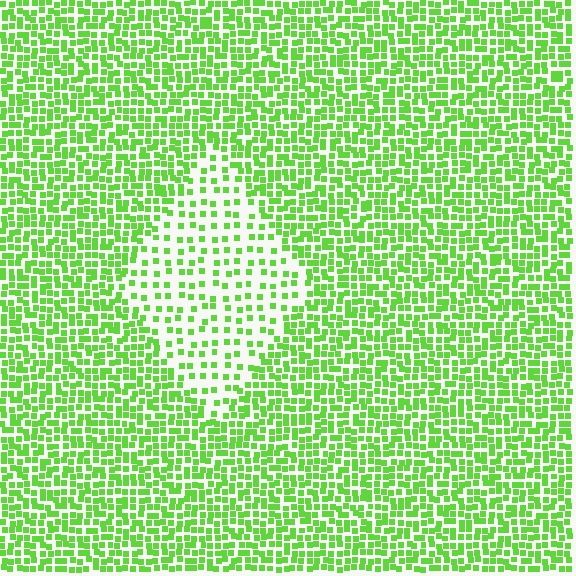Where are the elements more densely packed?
The elements are more densely packed outside the diamond boundary.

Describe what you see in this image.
The image contains small lime elements arranged at two different densities. A diamond-shaped region is visible where the elements are less densely packed than the surrounding area.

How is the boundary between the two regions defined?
The boundary is defined by a change in element density (approximately 2.3x ratio). All elements are the same color, size, and shape.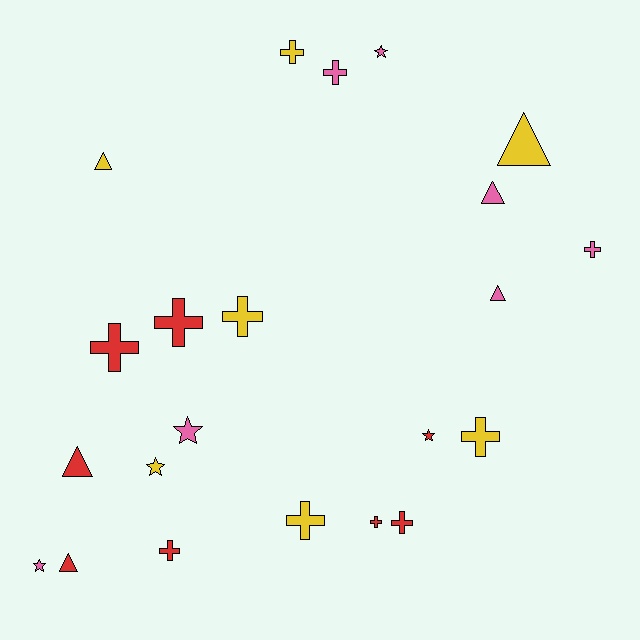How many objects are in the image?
There are 22 objects.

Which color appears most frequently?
Red, with 8 objects.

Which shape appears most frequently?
Cross, with 11 objects.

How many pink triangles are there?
There are 2 pink triangles.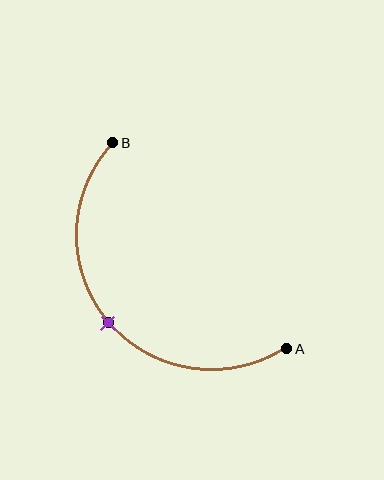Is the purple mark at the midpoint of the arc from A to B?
Yes. The purple mark lies on the arc at equal arc-length from both A and B — it is the arc midpoint.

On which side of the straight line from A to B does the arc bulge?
The arc bulges below and to the left of the straight line connecting A and B.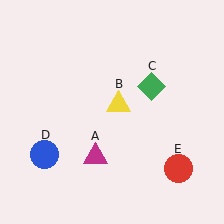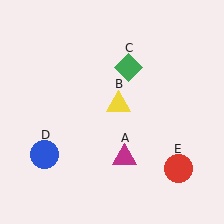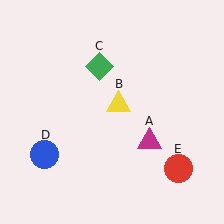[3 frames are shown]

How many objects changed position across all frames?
2 objects changed position: magenta triangle (object A), green diamond (object C).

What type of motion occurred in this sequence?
The magenta triangle (object A), green diamond (object C) rotated counterclockwise around the center of the scene.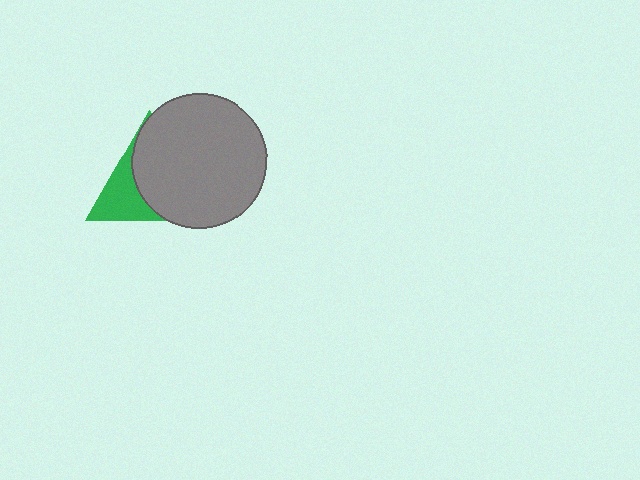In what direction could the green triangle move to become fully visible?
The green triangle could move left. That would shift it out from behind the gray circle entirely.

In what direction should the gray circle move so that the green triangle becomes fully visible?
The gray circle should move right. That is the shortest direction to clear the overlap and leave the green triangle fully visible.